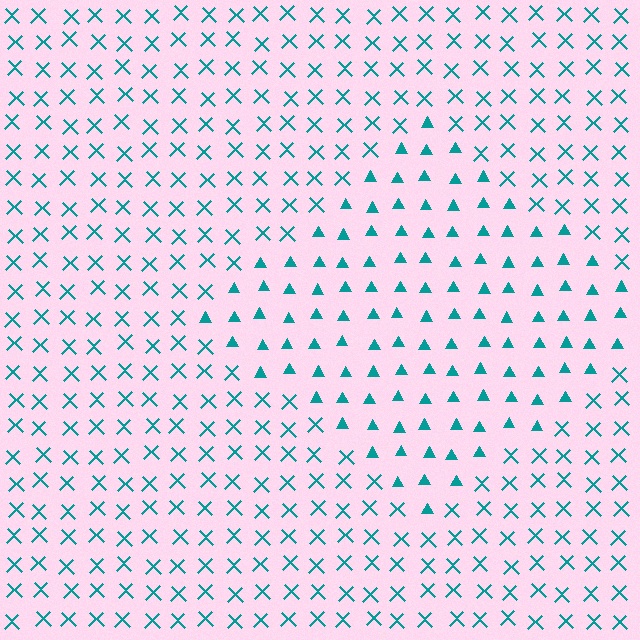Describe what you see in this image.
The image is filled with small teal elements arranged in a uniform grid. A diamond-shaped region contains triangles, while the surrounding area contains X marks. The boundary is defined purely by the change in element shape.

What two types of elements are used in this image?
The image uses triangles inside the diamond region and X marks outside it.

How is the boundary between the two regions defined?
The boundary is defined by a change in element shape: triangles inside vs. X marks outside. All elements share the same color and spacing.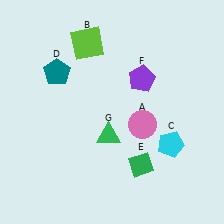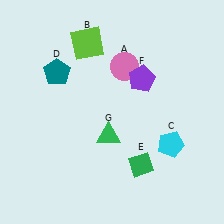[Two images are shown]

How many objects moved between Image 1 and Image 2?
1 object moved between the two images.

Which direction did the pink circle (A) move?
The pink circle (A) moved up.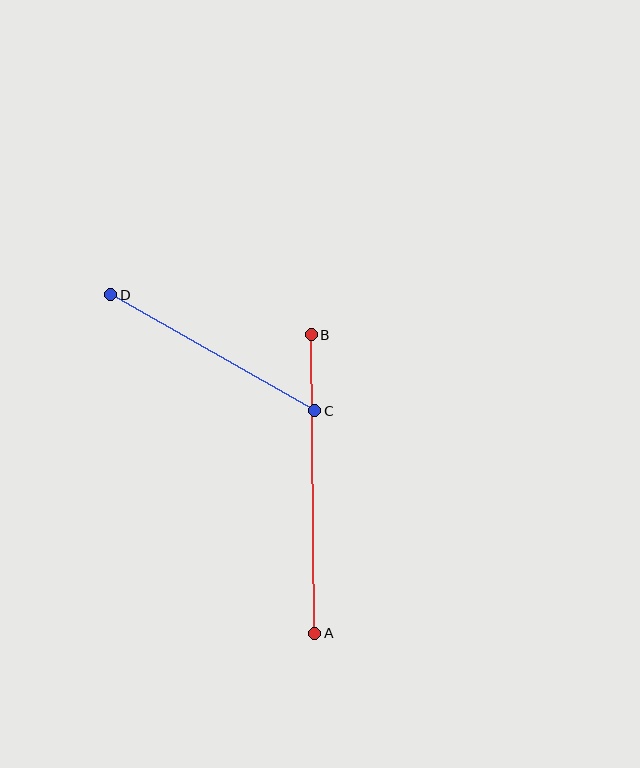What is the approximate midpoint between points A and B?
The midpoint is at approximately (313, 484) pixels.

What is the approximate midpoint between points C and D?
The midpoint is at approximately (213, 353) pixels.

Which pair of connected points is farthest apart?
Points A and B are farthest apart.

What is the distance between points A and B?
The distance is approximately 298 pixels.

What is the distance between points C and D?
The distance is approximately 235 pixels.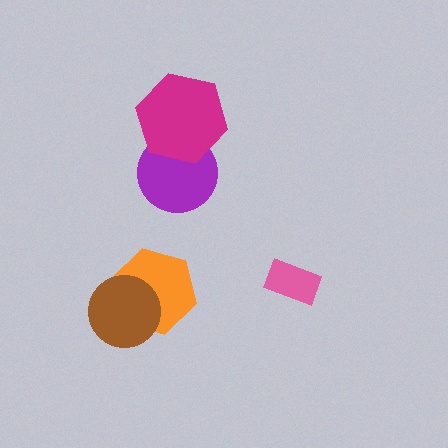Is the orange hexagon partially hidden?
Yes, it is partially covered by another shape.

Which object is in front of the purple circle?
The magenta hexagon is in front of the purple circle.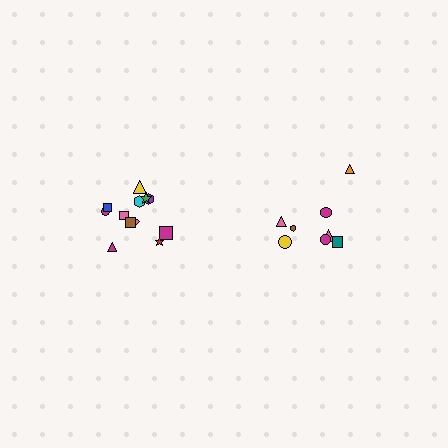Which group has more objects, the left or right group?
The left group.